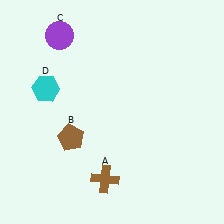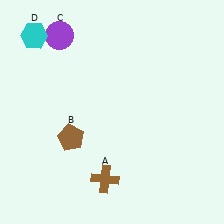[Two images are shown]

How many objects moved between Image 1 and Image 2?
1 object moved between the two images.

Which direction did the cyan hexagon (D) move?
The cyan hexagon (D) moved up.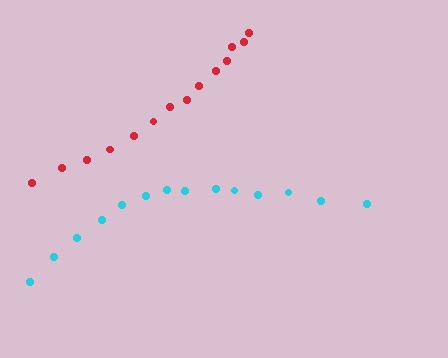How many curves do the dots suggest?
There are 2 distinct paths.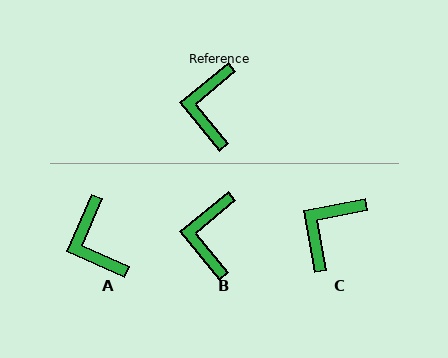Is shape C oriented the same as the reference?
No, it is off by about 29 degrees.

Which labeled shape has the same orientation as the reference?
B.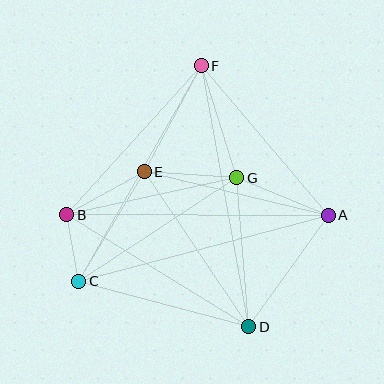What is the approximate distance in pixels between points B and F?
The distance between B and F is approximately 201 pixels.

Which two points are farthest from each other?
Points D and F are farthest from each other.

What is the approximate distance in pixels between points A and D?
The distance between A and D is approximately 137 pixels.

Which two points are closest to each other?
Points B and C are closest to each other.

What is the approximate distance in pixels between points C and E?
The distance between C and E is approximately 128 pixels.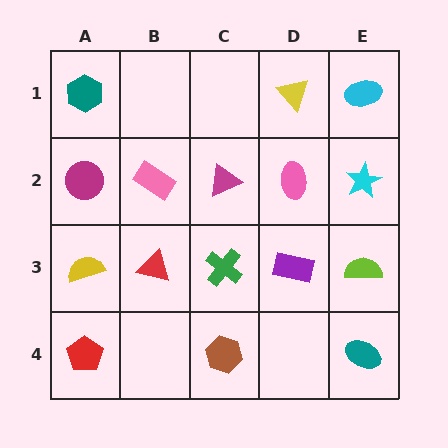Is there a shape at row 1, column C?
No, that cell is empty.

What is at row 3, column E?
A lime semicircle.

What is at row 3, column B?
A red triangle.